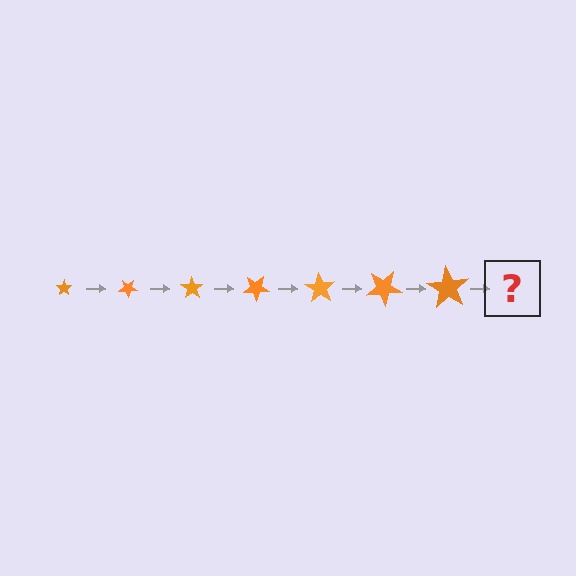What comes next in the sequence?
The next element should be a star, larger than the previous one and rotated 245 degrees from the start.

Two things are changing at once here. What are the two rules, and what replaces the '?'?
The two rules are that the star grows larger each step and it rotates 35 degrees each step. The '?' should be a star, larger than the previous one and rotated 245 degrees from the start.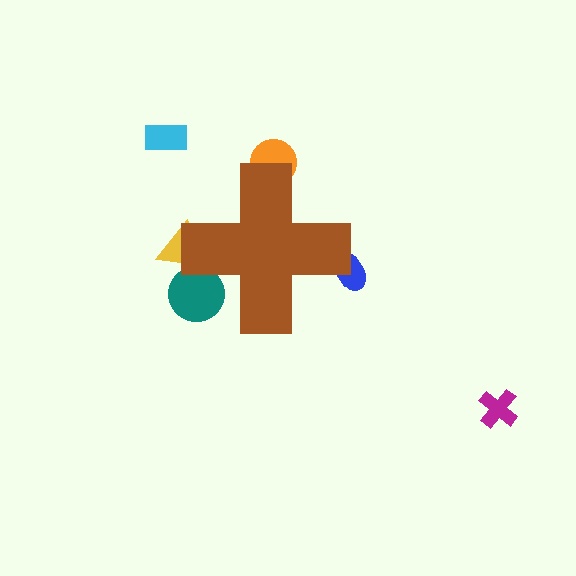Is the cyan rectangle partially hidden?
No, the cyan rectangle is fully visible.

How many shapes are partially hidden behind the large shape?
4 shapes are partially hidden.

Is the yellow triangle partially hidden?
Yes, the yellow triangle is partially hidden behind the brown cross.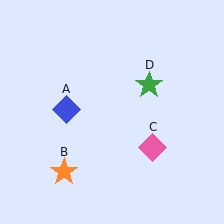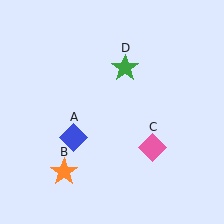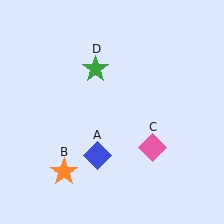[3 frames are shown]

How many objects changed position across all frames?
2 objects changed position: blue diamond (object A), green star (object D).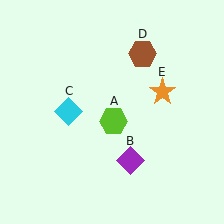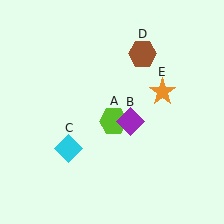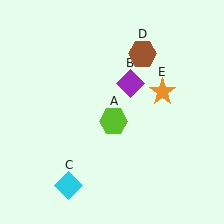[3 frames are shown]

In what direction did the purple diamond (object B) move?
The purple diamond (object B) moved up.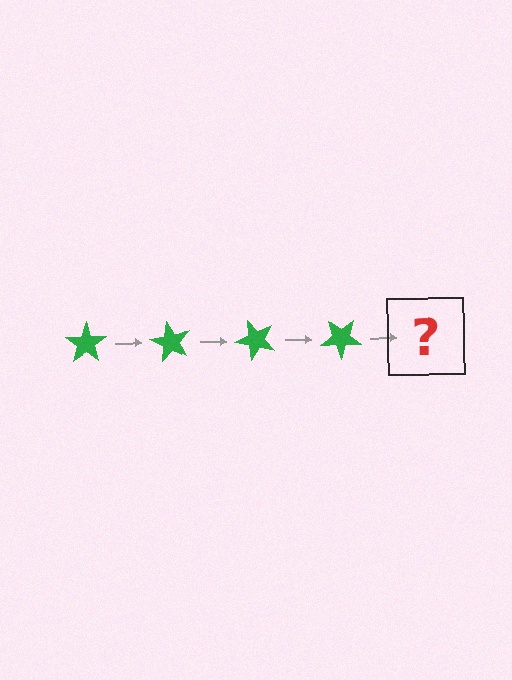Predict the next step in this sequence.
The next step is a green star rotated 240 degrees.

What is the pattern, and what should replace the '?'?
The pattern is that the star rotates 60 degrees each step. The '?' should be a green star rotated 240 degrees.